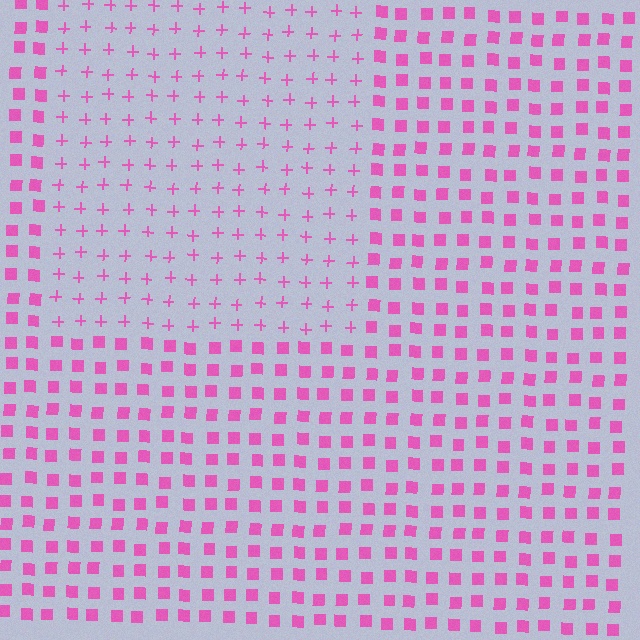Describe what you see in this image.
The image is filled with small pink elements arranged in a uniform grid. A rectangle-shaped region contains plus signs, while the surrounding area contains squares. The boundary is defined purely by the change in element shape.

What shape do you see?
I see a rectangle.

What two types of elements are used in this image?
The image uses plus signs inside the rectangle region and squares outside it.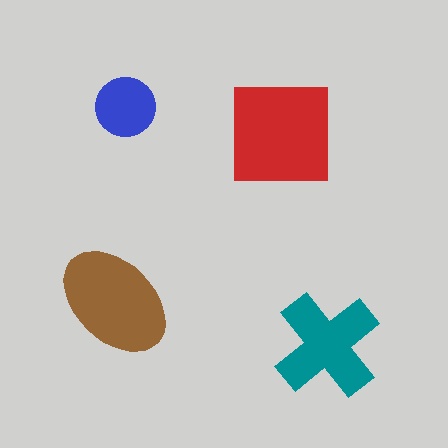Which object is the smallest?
The blue circle.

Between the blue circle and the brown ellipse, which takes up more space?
The brown ellipse.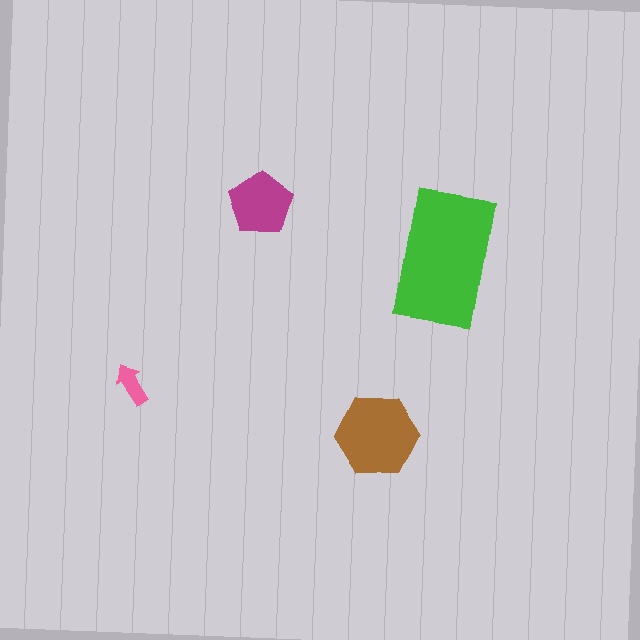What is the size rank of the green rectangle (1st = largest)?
1st.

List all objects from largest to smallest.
The green rectangle, the brown hexagon, the magenta pentagon, the pink arrow.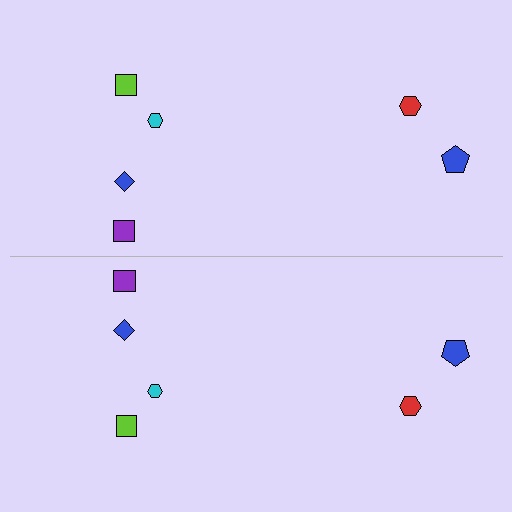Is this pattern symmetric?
Yes, this pattern has bilateral (reflection) symmetry.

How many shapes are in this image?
There are 12 shapes in this image.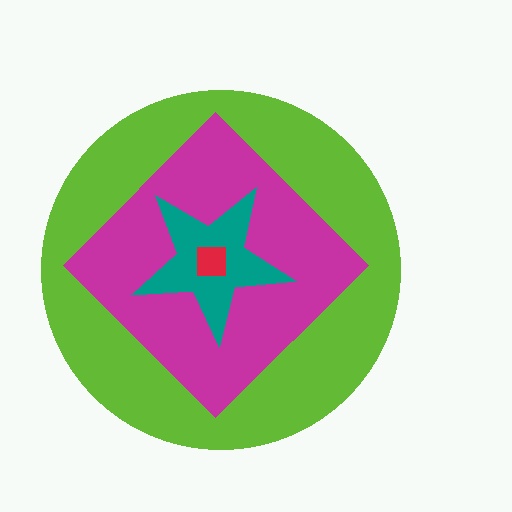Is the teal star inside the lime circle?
Yes.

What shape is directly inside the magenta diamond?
The teal star.